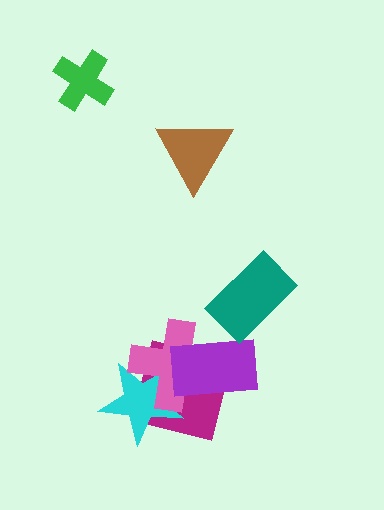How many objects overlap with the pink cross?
3 objects overlap with the pink cross.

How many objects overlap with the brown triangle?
0 objects overlap with the brown triangle.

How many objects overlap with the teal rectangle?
0 objects overlap with the teal rectangle.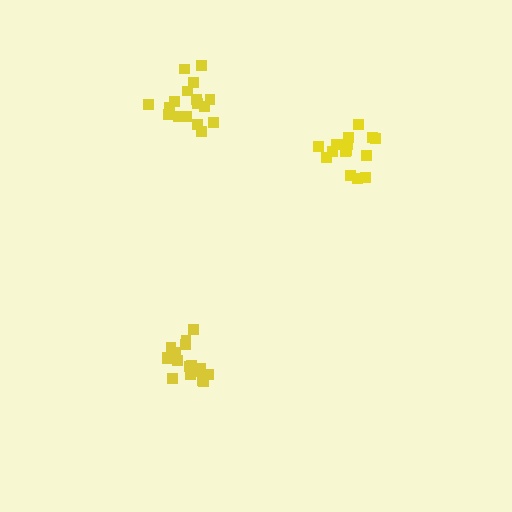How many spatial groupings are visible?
There are 3 spatial groupings.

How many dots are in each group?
Group 1: 15 dots, Group 2: 19 dots, Group 3: 17 dots (51 total).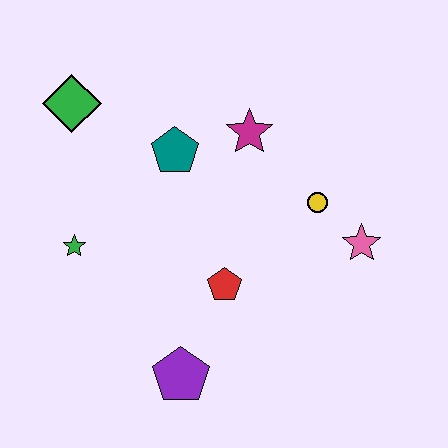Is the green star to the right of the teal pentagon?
No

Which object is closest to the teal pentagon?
The magenta star is closest to the teal pentagon.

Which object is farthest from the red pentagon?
The green diamond is farthest from the red pentagon.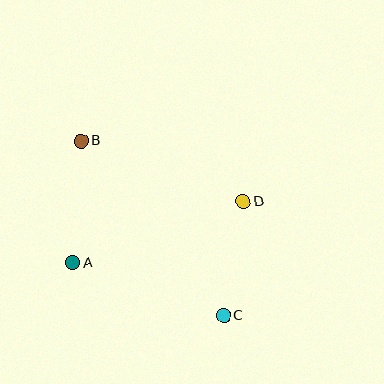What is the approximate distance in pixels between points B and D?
The distance between B and D is approximately 173 pixels.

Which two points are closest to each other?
Points C and D are closest to each other.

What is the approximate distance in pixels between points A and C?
The distance between A and C is approximately 160 pixels.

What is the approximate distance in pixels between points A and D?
The distance between A and D is approximately 181 pixels.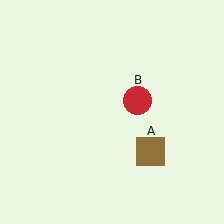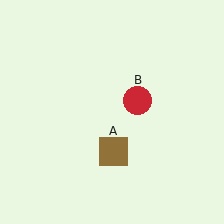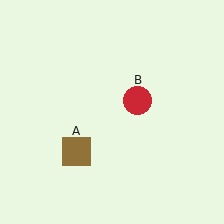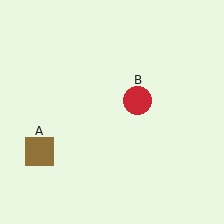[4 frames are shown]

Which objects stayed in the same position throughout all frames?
Red circle (object B) remained stationary.